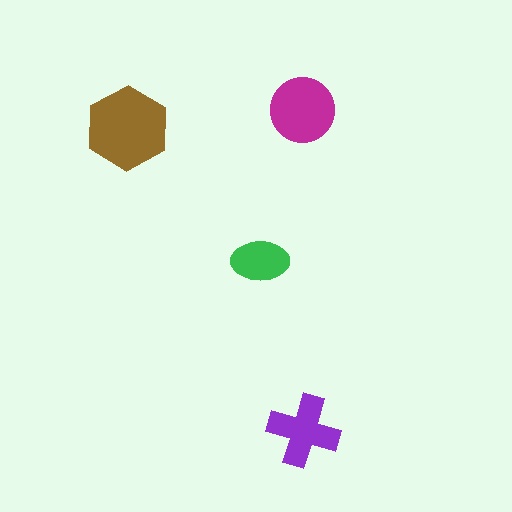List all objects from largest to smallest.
The brown hexagon, the magenta circle, the purple cross, the green ellipse.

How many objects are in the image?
There are 4 objects in the image.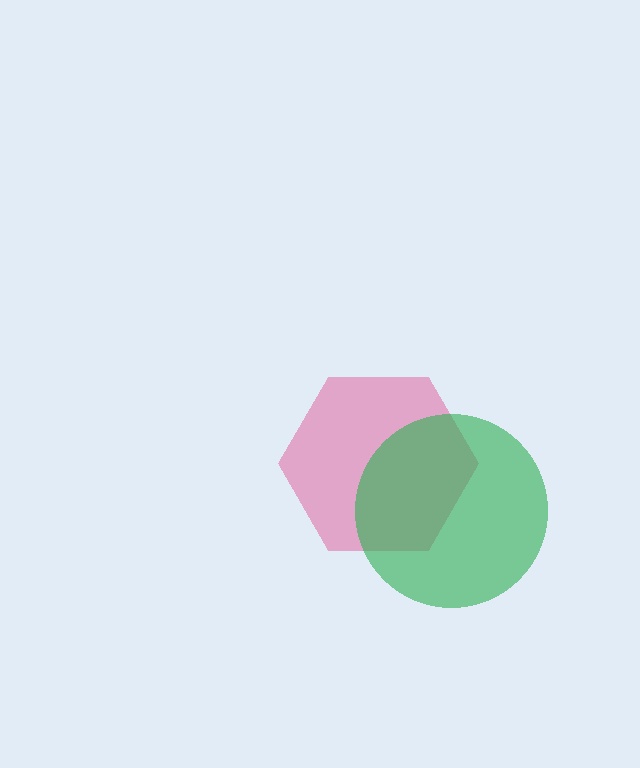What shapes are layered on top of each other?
The layered shapes are: a pink hexagon, a green circle.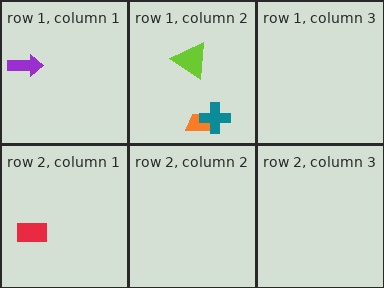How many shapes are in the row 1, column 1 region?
1.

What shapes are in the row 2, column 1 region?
The red rectangle.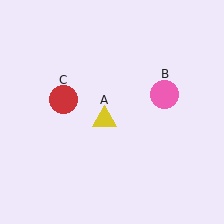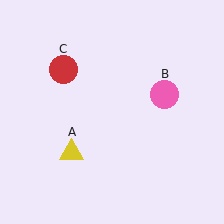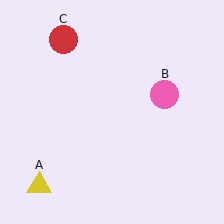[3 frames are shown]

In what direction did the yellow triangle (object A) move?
The yellow triangle (object A) moved down and to the left.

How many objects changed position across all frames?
2 objects changed position: yellow triangle (object A), red circle (object C).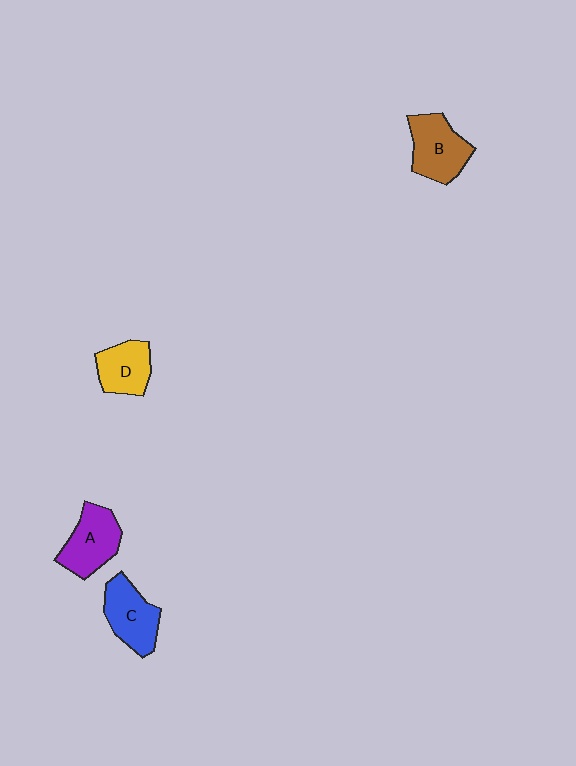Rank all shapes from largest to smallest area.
From largest to smallest: B (brown), A (purple), C (blue), D (yellow).